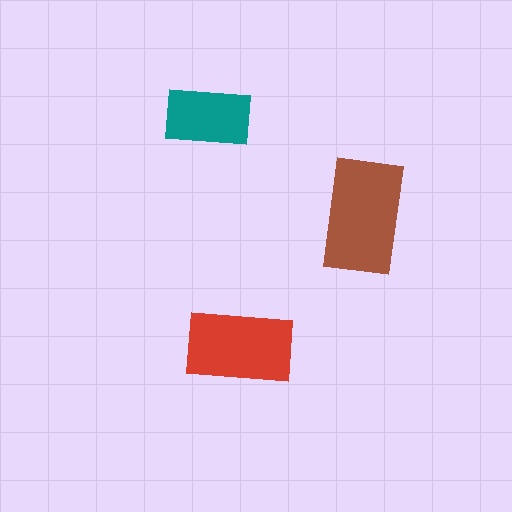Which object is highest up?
The teal rectangle is topmost.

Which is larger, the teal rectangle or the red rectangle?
The red one.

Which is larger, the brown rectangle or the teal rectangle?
The brown one.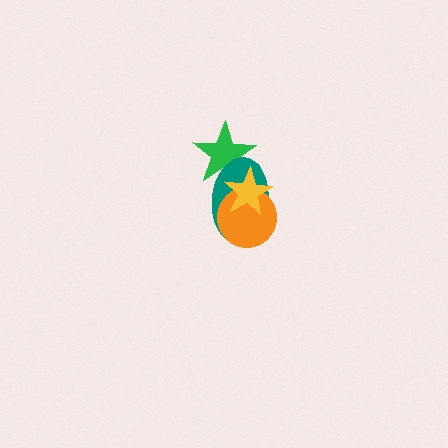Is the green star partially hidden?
Yes, it is partially covered by another shape.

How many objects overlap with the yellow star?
3 objects overlap with the yellow star.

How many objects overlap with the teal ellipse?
3 objects overlap with the teal ellipse.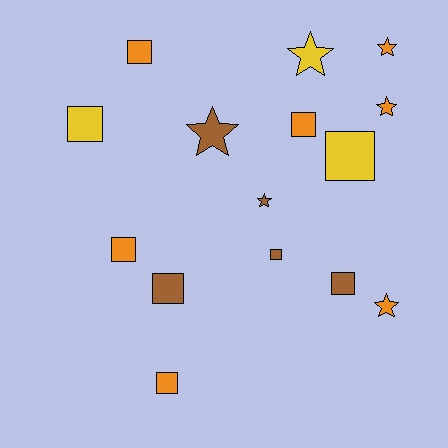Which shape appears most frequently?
Square, with 9 objects.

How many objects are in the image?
There are 15 objects.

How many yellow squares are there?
There are 2 yellow squares.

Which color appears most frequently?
Orange, with 7 objects.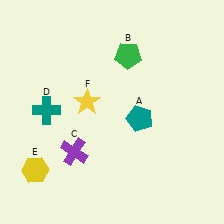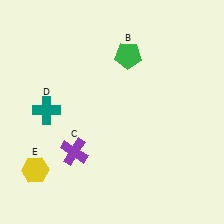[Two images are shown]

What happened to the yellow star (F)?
The yellow star (F) was removed in Image 2. It was in the top-left area of Image 1.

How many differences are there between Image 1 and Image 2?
There are 2 differences between the two images.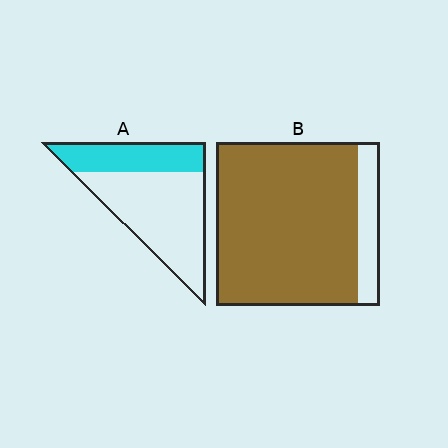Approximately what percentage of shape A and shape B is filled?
A is approximately 35% and B is approximately 85%.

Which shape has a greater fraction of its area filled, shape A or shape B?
Shape B.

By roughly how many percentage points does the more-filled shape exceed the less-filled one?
By roughly 55 percentage points (B over A).